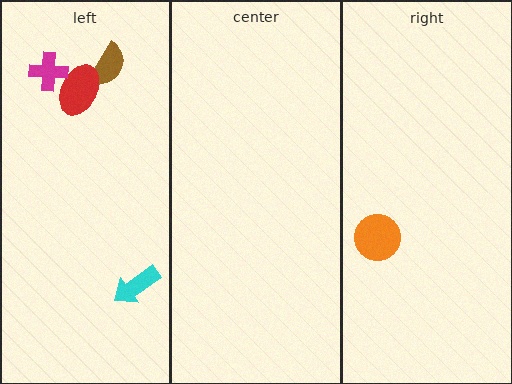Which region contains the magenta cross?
The left region.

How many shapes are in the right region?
1.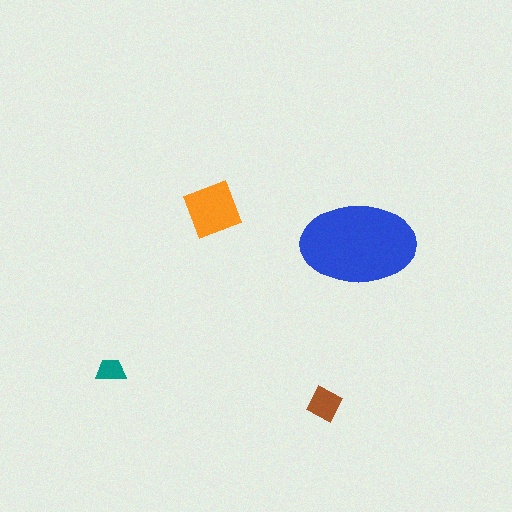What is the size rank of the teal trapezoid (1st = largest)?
4th.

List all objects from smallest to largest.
The teal trapezoid, the brown diamond, the orange square, the blue ellipse.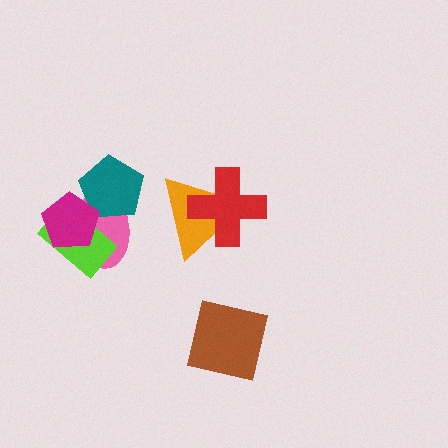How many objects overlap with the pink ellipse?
3 objects overlap with the pink ellipse.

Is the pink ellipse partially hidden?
Yes, it is partially covered by another shape.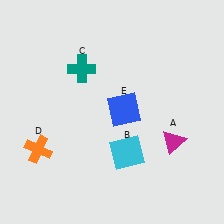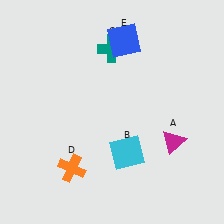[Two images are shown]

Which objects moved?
The objects that moved are: the teal cross (C), the orange cross (D), the blue square (E).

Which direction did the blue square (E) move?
The blue square (E) moved up.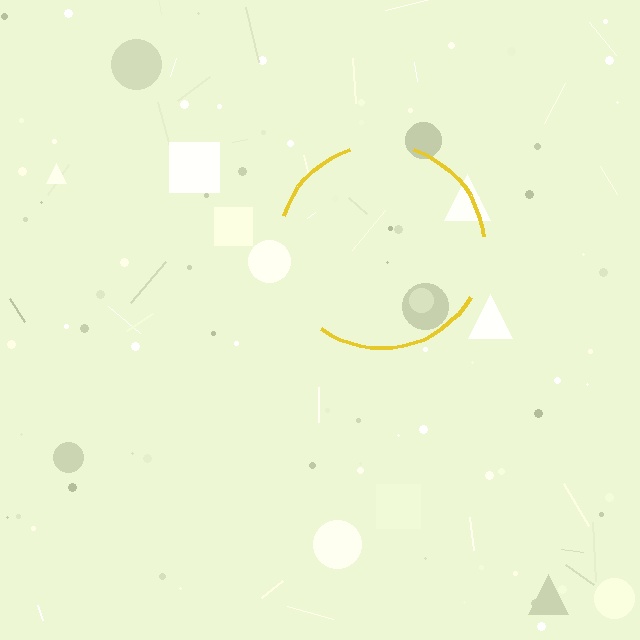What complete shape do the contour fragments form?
The contour fragments form a circle.